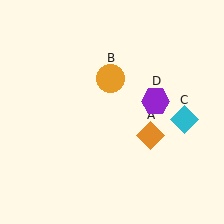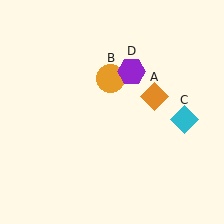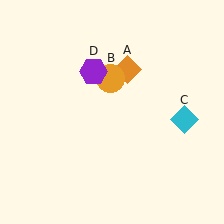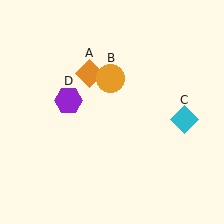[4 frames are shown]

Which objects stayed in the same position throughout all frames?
Orange circle (object B) and cyan diamond (object C) remained stationary.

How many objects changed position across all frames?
2 objects changed position: orange diamond (object A), purple hexagon (object D).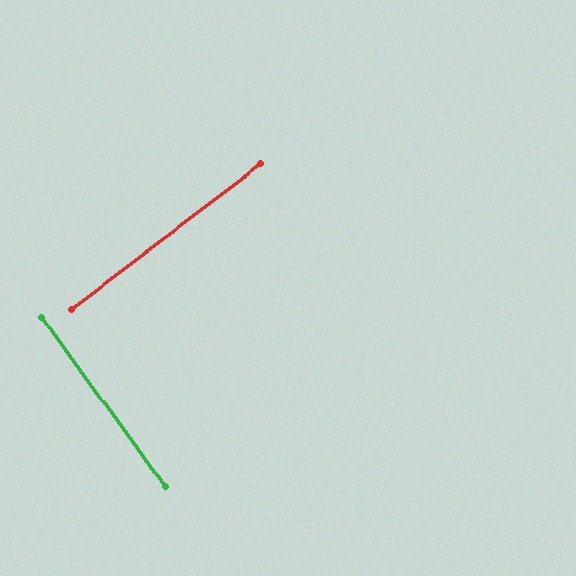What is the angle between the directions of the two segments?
Approximately 88 degrees.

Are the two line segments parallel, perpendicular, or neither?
Perpendicular — they meet at approximately 88°.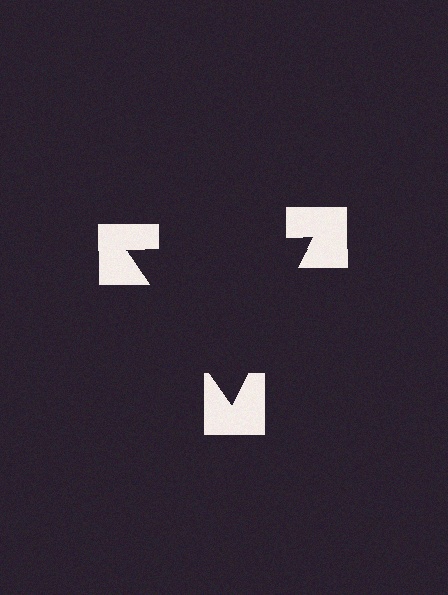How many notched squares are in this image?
There are 3 — one at each vertex of the illusory triangle.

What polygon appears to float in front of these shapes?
An illusory triangle — its edges are inferred from the aligned wedge cuts in the notched squares, not physically drawn.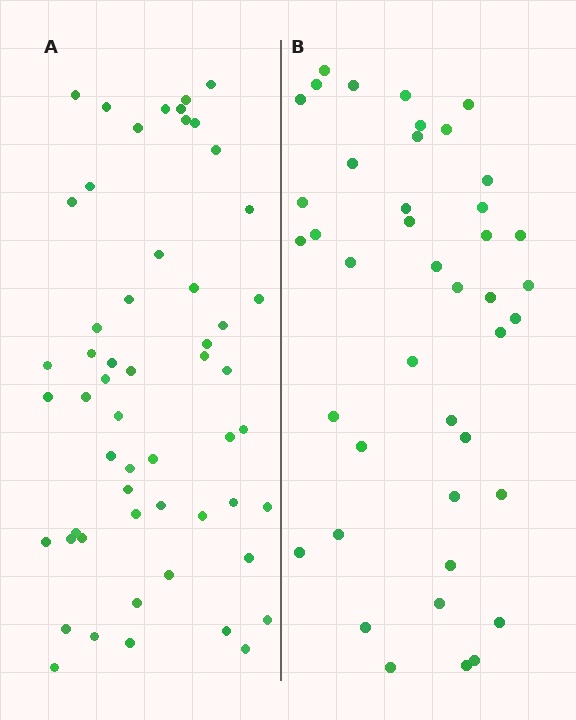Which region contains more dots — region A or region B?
Region A (the left region) has more dots.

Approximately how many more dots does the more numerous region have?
Region A has approximately 15 more dots than region B.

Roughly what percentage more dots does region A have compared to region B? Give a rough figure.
About 30% more.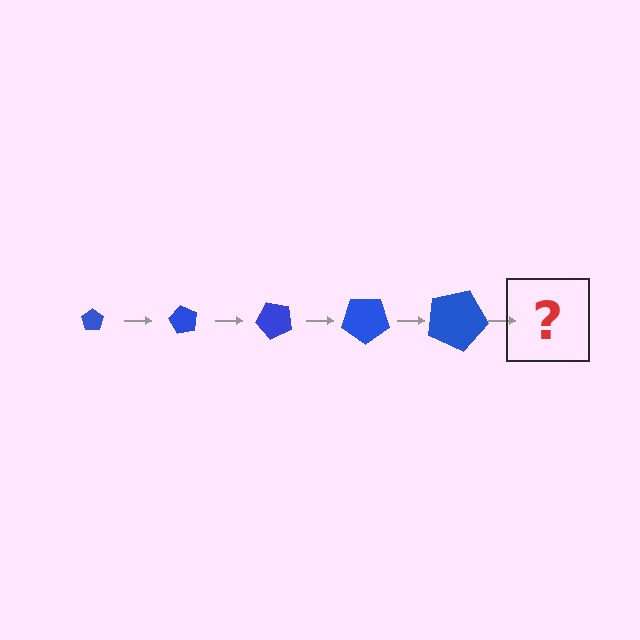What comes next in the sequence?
The next element should be a pentagon, larger than the previous one and rotated 300 degrees from the start.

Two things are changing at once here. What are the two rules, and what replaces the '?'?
The two rules are that the pentagon grows larger each step and it rotates 60 degrees each step. The '?' should be a pentagon, larger than the previous one and rotated 300 degrees from the start.